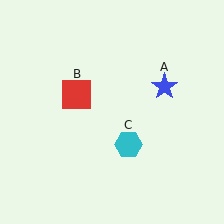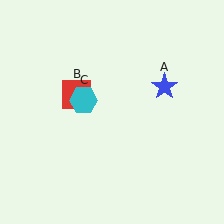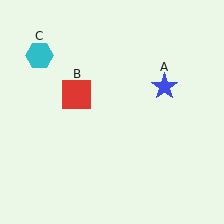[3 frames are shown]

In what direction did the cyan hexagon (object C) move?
The cyan hexagon (object C) moved up and to the left.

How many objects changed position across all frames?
1 object changed position: cyan hexagon (object C).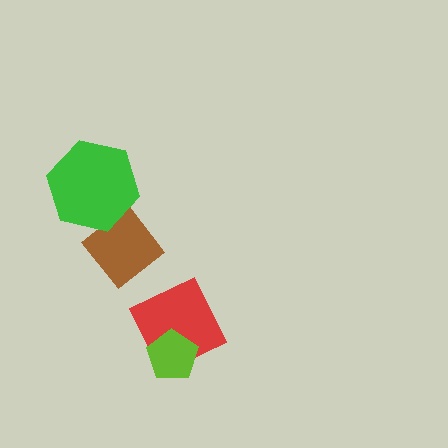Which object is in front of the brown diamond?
The green hexagon is in front of the brown diamond.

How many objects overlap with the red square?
1 object overlaps with the red square.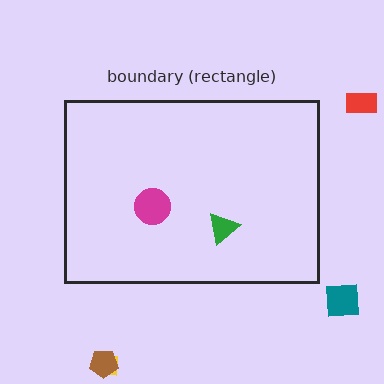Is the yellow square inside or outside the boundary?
Outside.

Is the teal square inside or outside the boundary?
Outside.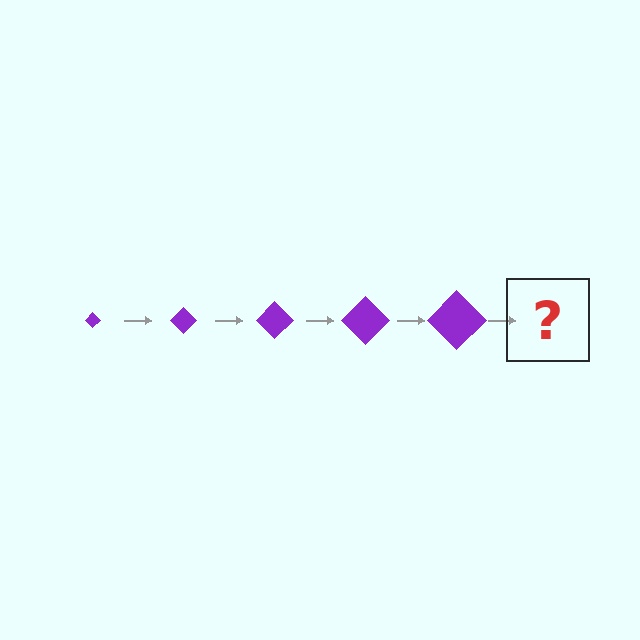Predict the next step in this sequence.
The next step is a purple diamond, larger than the previous one.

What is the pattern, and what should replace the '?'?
The pattern is that the diamond gets progressively larger each step. The '?' should be a purple diamond, larger than the previous one.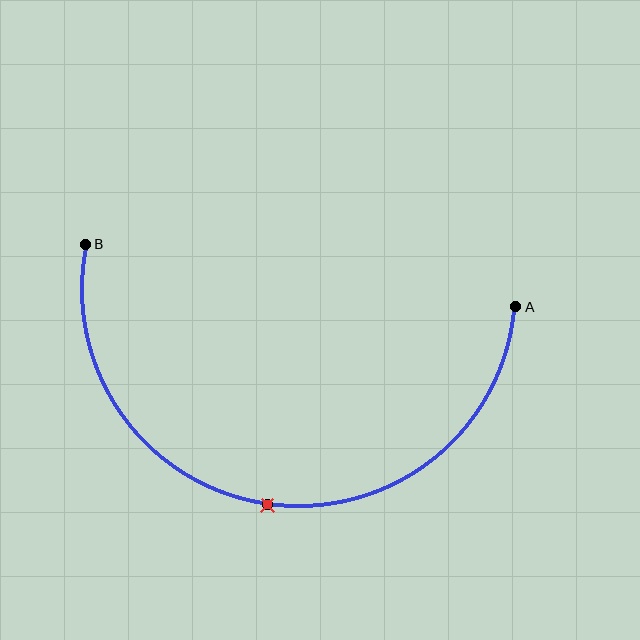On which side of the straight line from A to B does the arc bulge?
The arc bulges below the straight line connecting A and B.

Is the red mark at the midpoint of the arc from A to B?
Yes. The red mark lies on the arc at equal arc-length from both A and B — it is the arc midpoint.